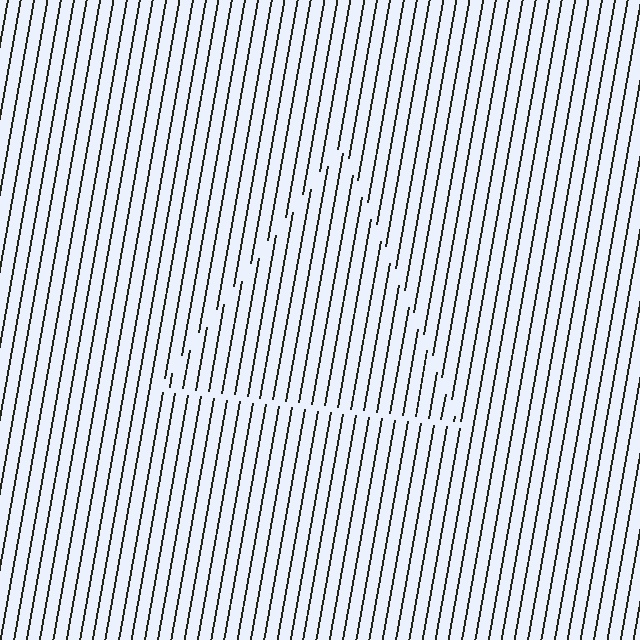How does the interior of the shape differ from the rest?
The interior of the shape contains the same grating, shifted by half a period — the contour is defined by the phase discontinuity where line-ends from the inner and outer gratings abut.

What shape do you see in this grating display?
An illusory triangle. The interior of the shape contains the same grating, shifted by half a period — the contour is defined by the phase discontinuity where line-ends from the inner and outer gratings abut.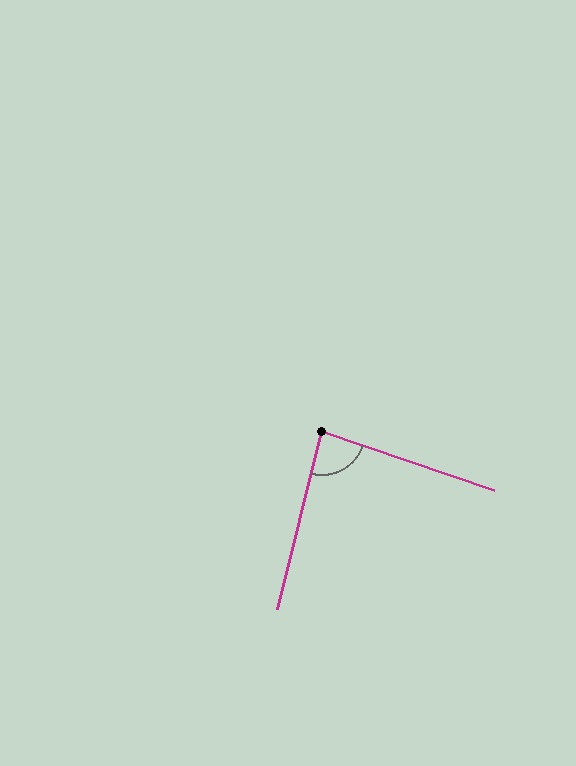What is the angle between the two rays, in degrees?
Approximately 85 degrees.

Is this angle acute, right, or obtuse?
It is approximately a right angle.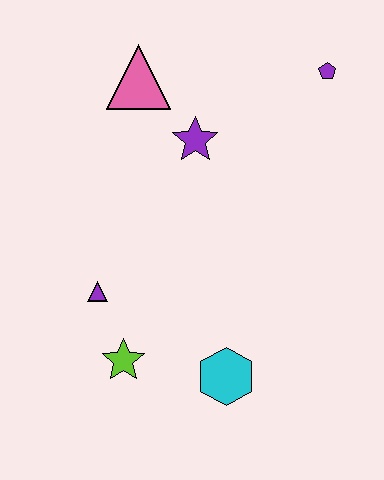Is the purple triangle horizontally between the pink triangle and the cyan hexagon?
No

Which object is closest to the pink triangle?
The purple star is closest to the pink triangle.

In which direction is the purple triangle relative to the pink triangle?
The purple triangle is below the pink triangle.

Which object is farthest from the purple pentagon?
The lime star is farthest from the purple pentagon.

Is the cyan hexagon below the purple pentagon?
Yes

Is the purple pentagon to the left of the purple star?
No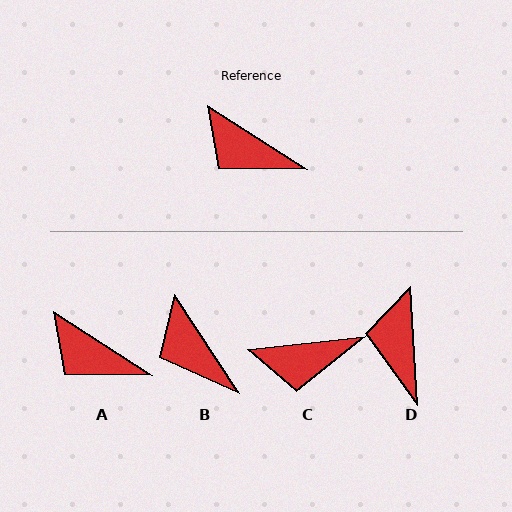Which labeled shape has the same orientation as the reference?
A.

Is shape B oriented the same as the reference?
No, it is off by about 24 degrees.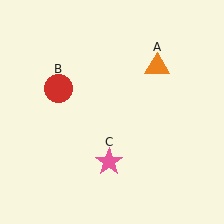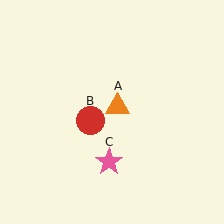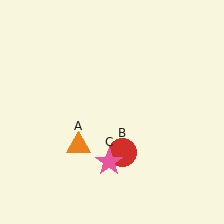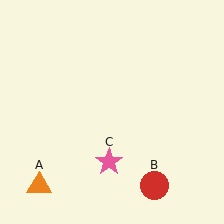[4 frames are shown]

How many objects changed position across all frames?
2 objects changed position: orange triangle (object A), red circle (object B).